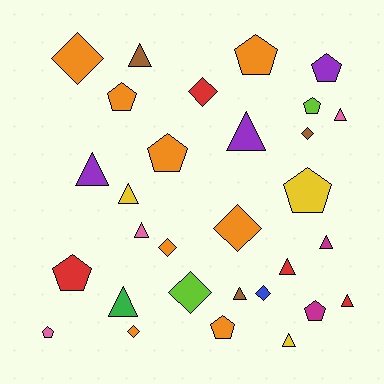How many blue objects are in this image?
There is 1 blue object.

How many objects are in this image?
There are 30 objects.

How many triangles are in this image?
There are 12 triangles.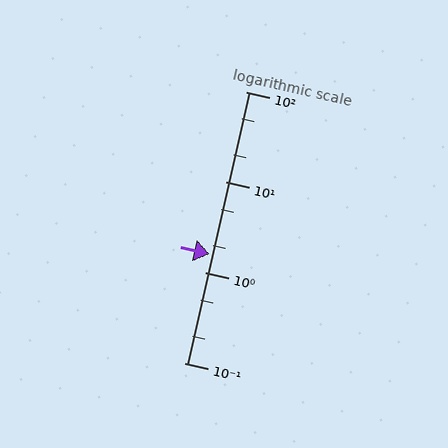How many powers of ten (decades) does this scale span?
The scale spans 3 decades, from 0.1 to 100.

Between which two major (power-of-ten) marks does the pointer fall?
The pointer is between 1 and 10.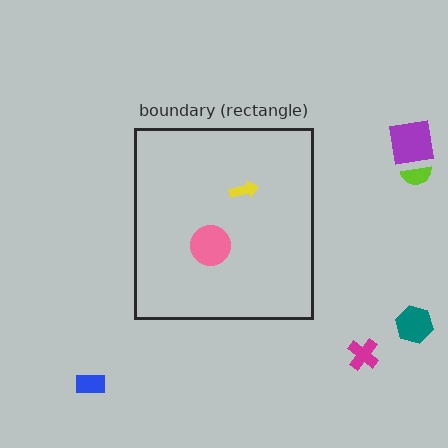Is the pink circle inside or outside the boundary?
Inside.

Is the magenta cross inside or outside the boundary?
Outside.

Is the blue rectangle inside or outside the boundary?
Outside.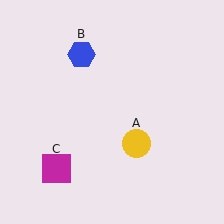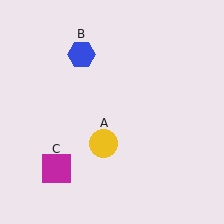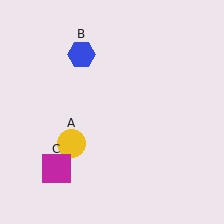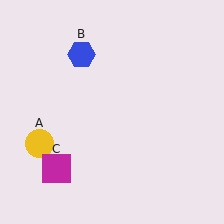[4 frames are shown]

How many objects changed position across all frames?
1 object changed position: yellow circle (object A).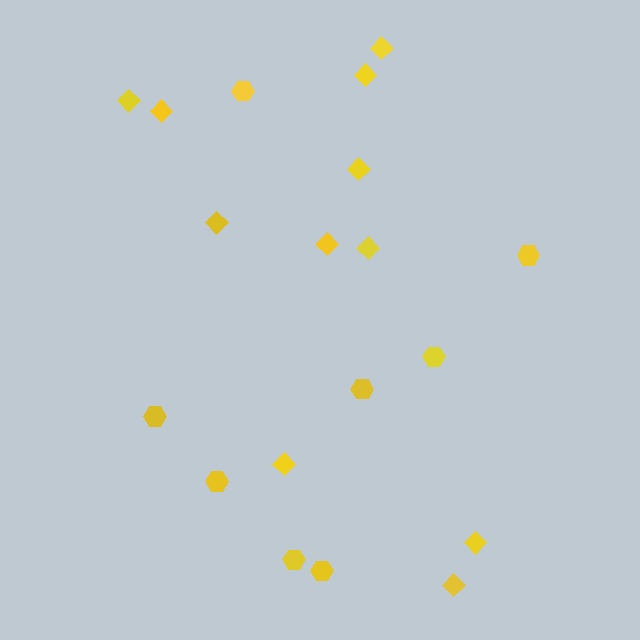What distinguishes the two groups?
There are 2 groups: one group of hexagons (8) and one group of diamonds (11).